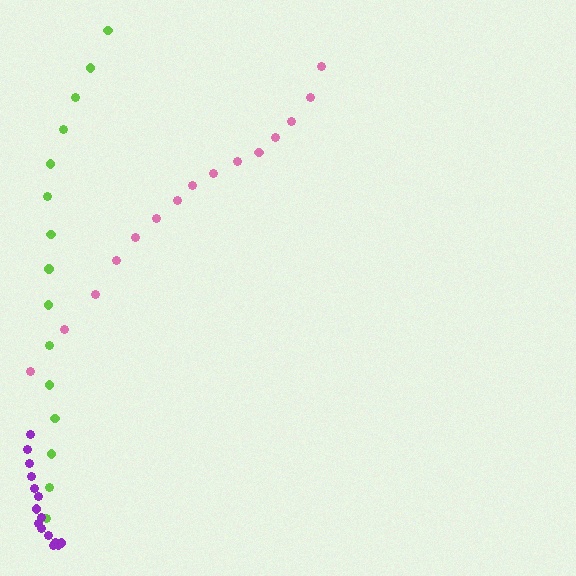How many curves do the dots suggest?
There are 3 distinct paths.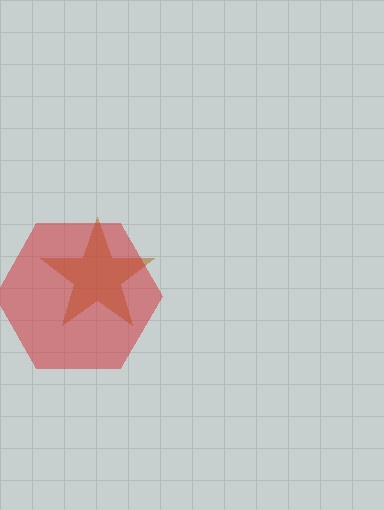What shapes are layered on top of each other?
The layered shapes are: a brown star, a red hexagon.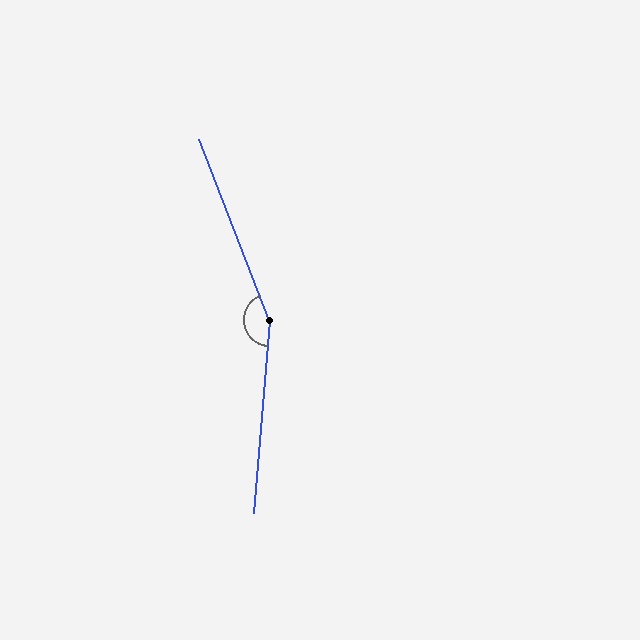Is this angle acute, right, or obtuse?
It is obtuse.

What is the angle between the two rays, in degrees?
Approximately 154 degrees.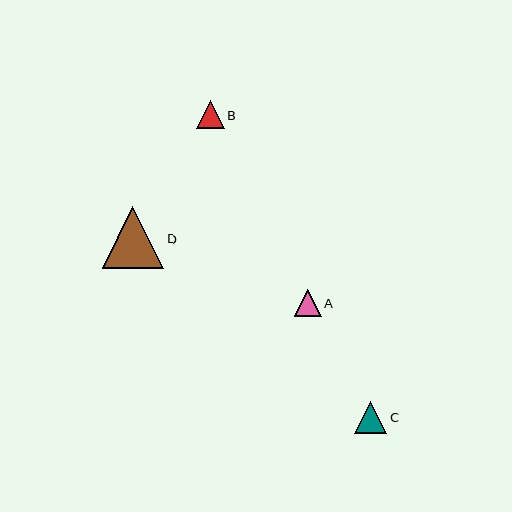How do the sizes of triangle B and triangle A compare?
Triangle B and triangle A are approximately the same size.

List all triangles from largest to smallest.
From largest to smallest: D, C, B, A.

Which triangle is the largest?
Triangle D is the largest with a size of approximately 61 pixels.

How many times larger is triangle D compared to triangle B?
Triangle D is approximately 2.3 times the size of triangle B.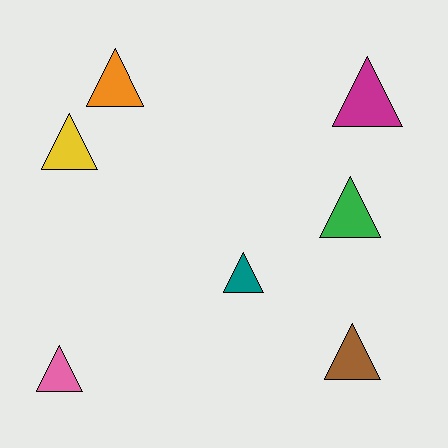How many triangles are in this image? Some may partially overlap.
There are 7 triangles.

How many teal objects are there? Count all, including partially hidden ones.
There is 1 teal object.